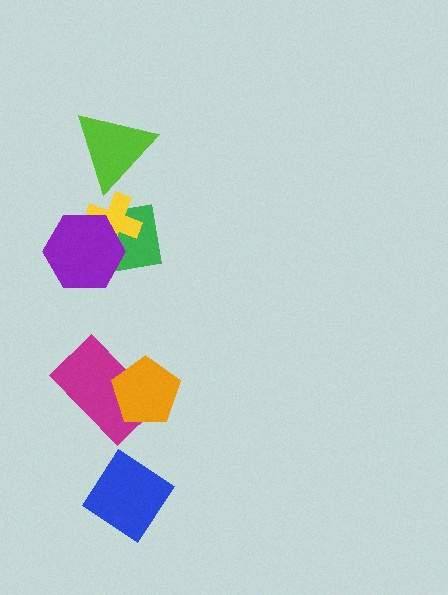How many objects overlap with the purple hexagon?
2 objects overlap with the purple hexagon.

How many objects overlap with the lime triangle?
0 objects overlap with the lime triangle.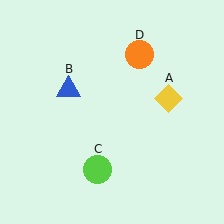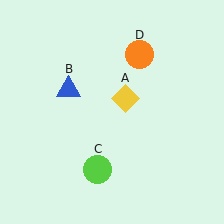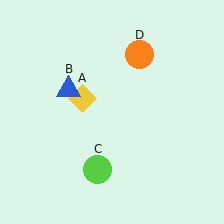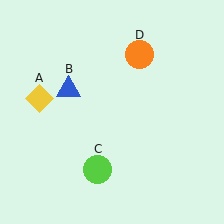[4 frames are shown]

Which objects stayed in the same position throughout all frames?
Blue triangle (object B) and lime circle (object C) and orange circle (object D) remained stationary.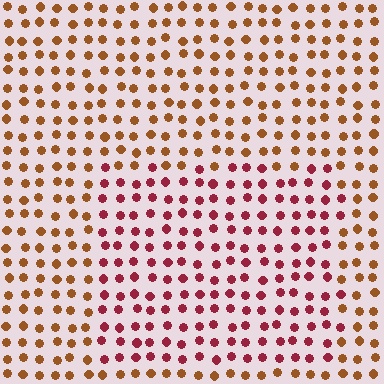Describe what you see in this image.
The image is filled with small brown elements in a uniform arrangement. A rectangle-shaped region is visible where the elements are tinted to a slightly different hue, forming a subtle color boundary.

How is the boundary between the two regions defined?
The boundary is defined purely by a slight shift in hue (about 41 degrees). Spacing, size, and orientation are identical on both sides.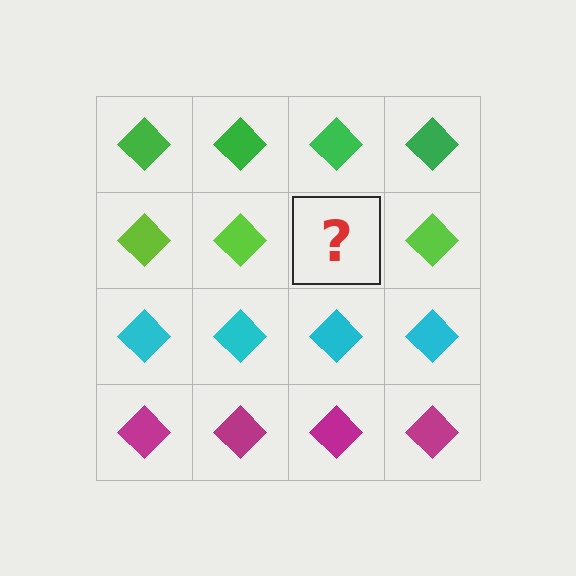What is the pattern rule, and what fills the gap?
The rule is that each row has a consistent color. The gap should be filled with a lime diamond.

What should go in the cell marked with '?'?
The missing cell should contain a lime diamond.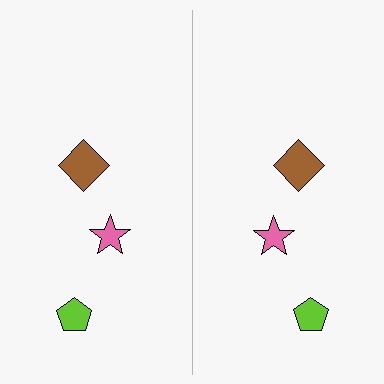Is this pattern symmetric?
Yes, this pattern has bilateral (reflection) symmetry.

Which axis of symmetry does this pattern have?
The pattern has a vertical axis of symmetry running through the center of the image.